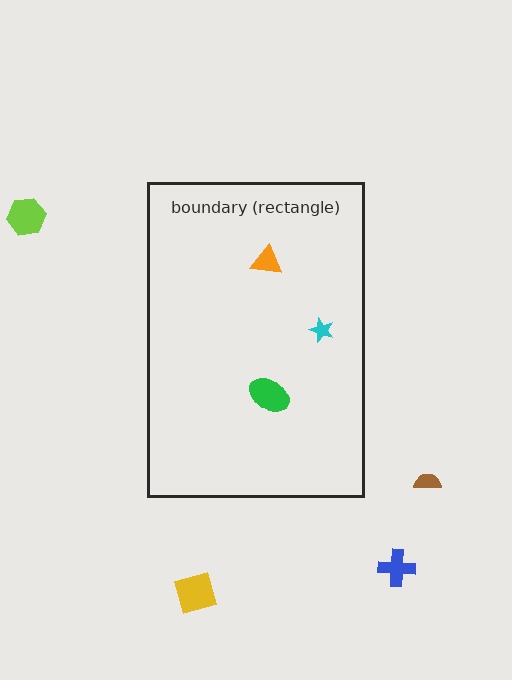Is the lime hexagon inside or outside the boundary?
Outside.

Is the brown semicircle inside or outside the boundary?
Outside.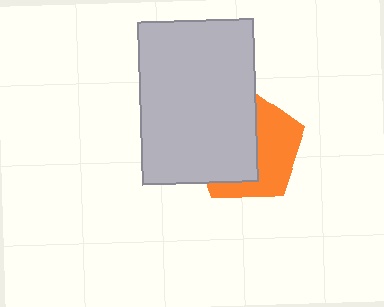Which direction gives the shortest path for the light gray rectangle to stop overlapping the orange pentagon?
Moving left gives the shortest separation.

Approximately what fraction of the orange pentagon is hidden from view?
Roughly 54% of the orange pentagon is hidden behind the light gray rectangle.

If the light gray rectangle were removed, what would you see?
You would see the complete orange pentagon.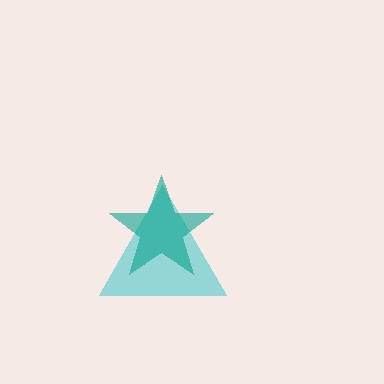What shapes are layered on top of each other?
The layered shapes are: a cyan triangle, a teal star.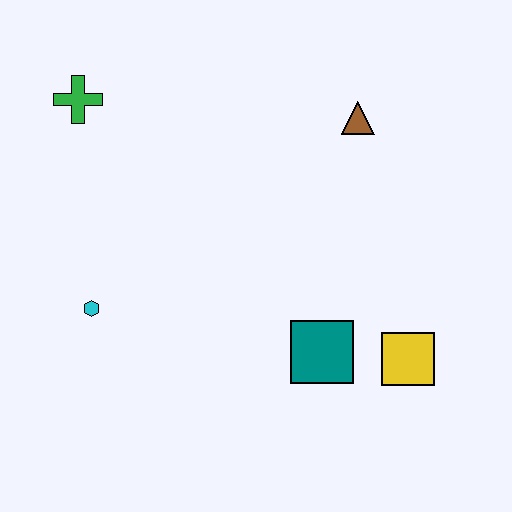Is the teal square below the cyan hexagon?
Yes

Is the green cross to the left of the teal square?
Yes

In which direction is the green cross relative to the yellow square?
The green cross is to the left of the yellow square.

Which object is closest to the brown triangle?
The teal square is closest to the brown triangle.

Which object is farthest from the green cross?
The yellow square is farthest from the green cross.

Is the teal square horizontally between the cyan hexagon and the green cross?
No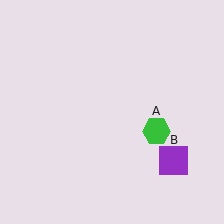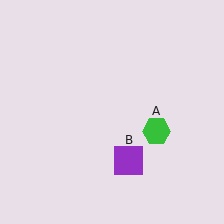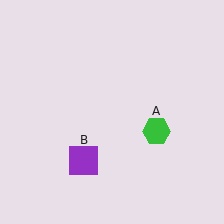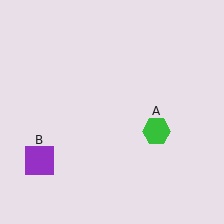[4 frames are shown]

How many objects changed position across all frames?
1 object changed position: purple square (object B).